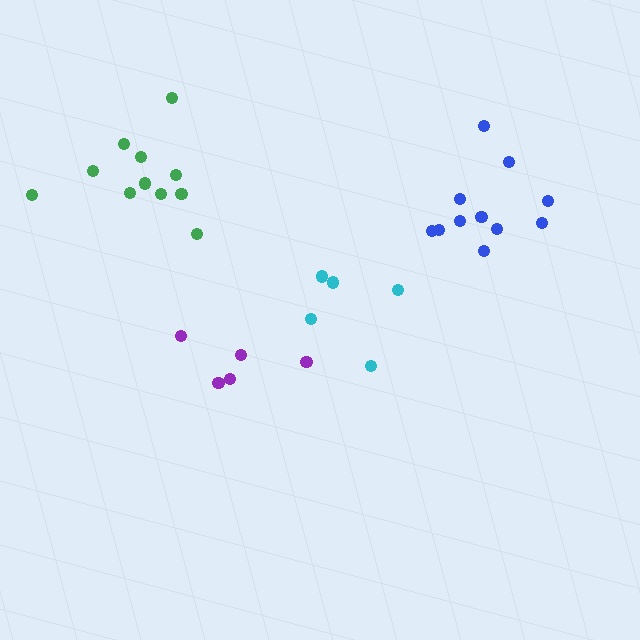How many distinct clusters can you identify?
There are 4 distinct clusters.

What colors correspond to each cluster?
The clusters are colored: cyan, purple, green, blue.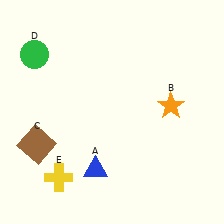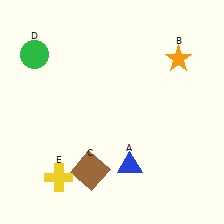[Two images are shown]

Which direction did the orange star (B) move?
The orange star (B) moved up.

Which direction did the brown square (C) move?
The brown square (C) moved right.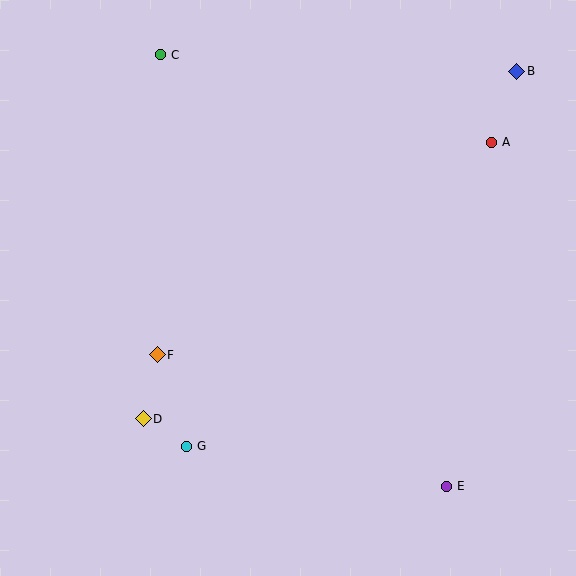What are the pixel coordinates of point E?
Point E is at (447, 486).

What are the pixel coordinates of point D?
Point D is at (143, 419).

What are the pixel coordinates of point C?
Point C is at (161, 55).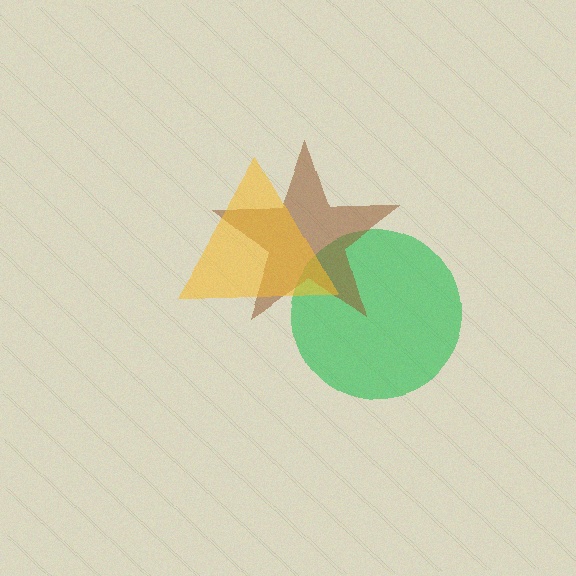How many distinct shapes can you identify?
There are 3 distinct shapes: a green circle, a brown star, a yellow triangle.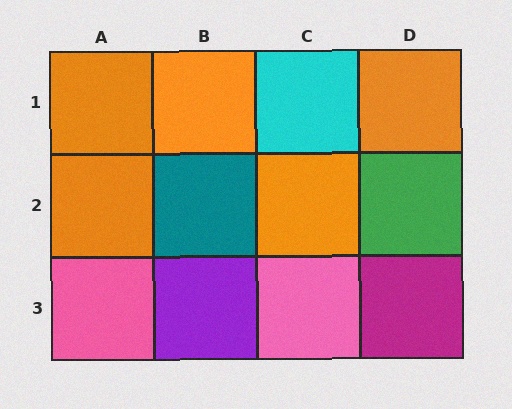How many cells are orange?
5 cells are orange.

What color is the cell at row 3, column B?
Purple.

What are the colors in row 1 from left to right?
Orange, orange, cyan, orange.